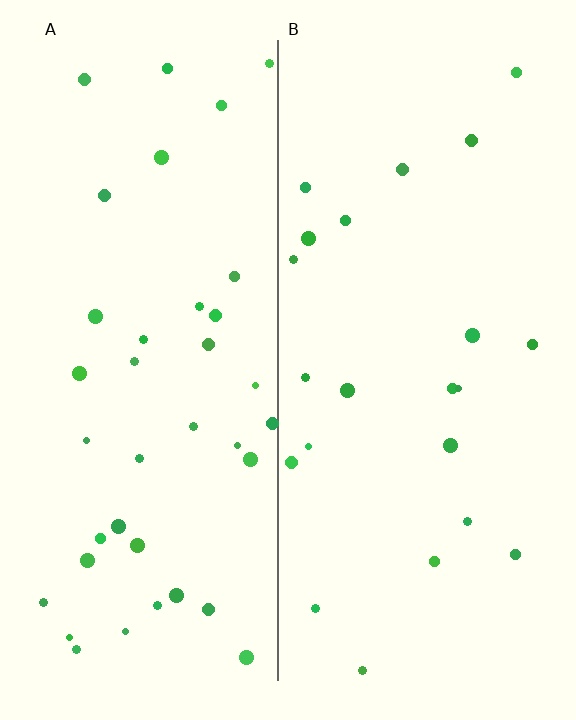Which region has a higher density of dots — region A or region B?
A (the left).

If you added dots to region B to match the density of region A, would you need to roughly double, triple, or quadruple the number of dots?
Approximately double.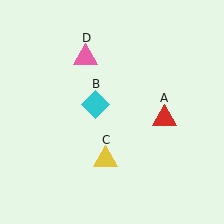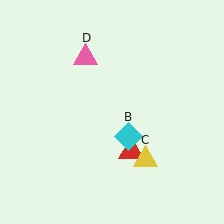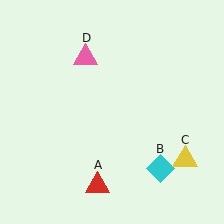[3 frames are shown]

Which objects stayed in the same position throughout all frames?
Pink triangle (object D) remained stationary.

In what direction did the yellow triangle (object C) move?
The yellow triangle (object C) moved right.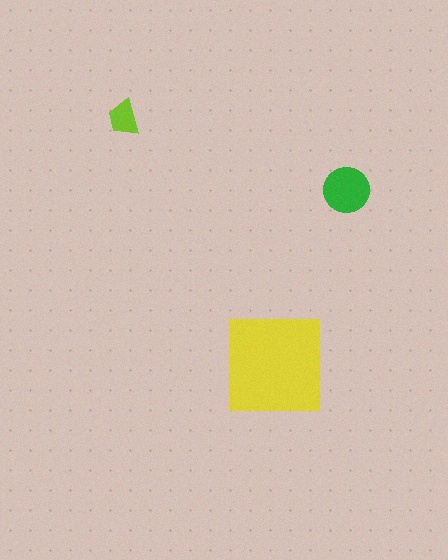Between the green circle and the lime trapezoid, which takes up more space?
The green circle.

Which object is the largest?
The yellow square.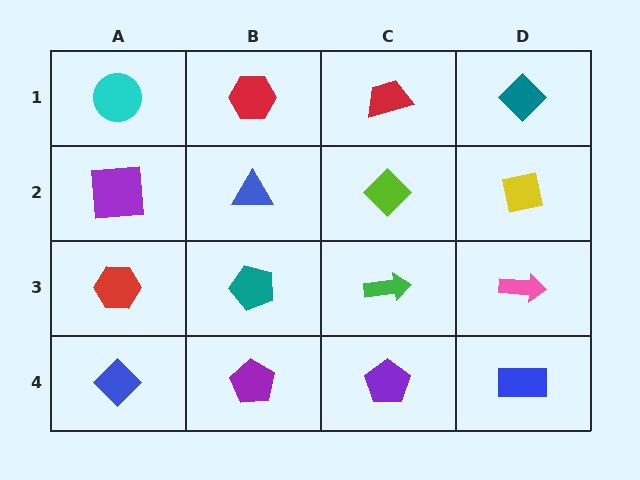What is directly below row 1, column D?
A yellow square.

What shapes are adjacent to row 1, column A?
A purple square (row 2, column A), a red hexagon (row 1, column B).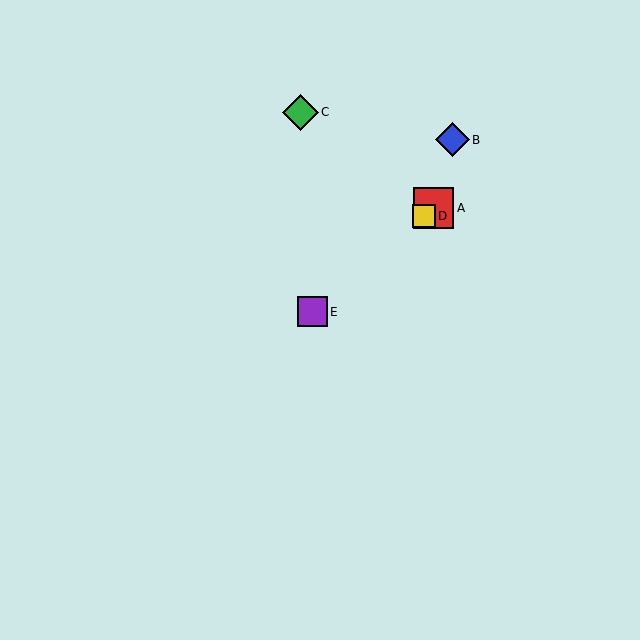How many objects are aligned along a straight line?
3 objects (A, D, E) are aligned along a straight line.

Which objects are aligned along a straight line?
Objects A, D, E are aligned along a straight line.